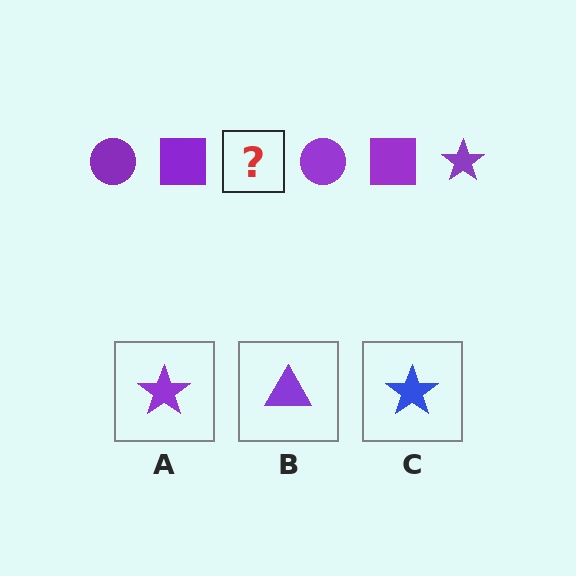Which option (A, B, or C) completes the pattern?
A.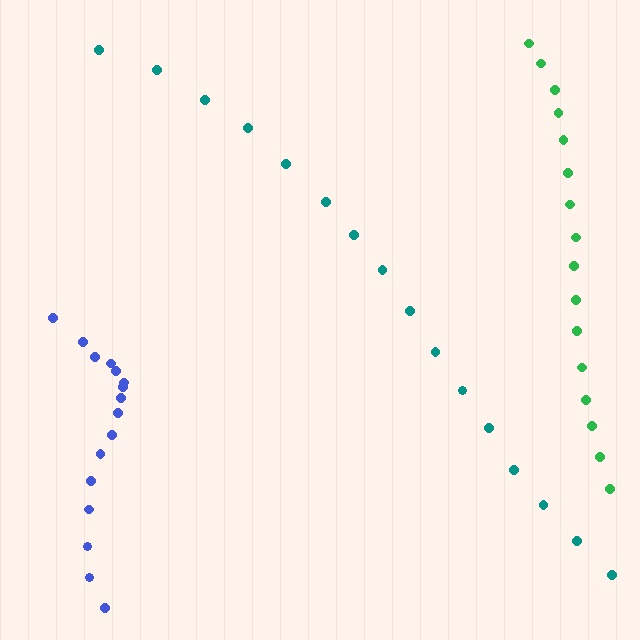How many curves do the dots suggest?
There are 3 distinct paths.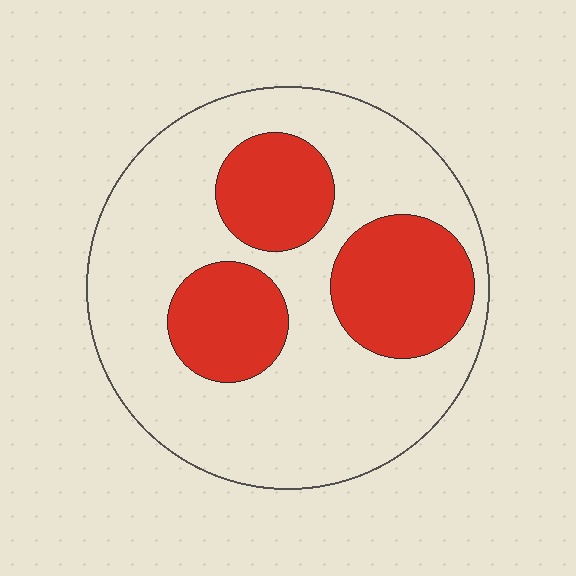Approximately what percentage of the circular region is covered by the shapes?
Approximately 30%.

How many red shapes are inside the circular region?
3.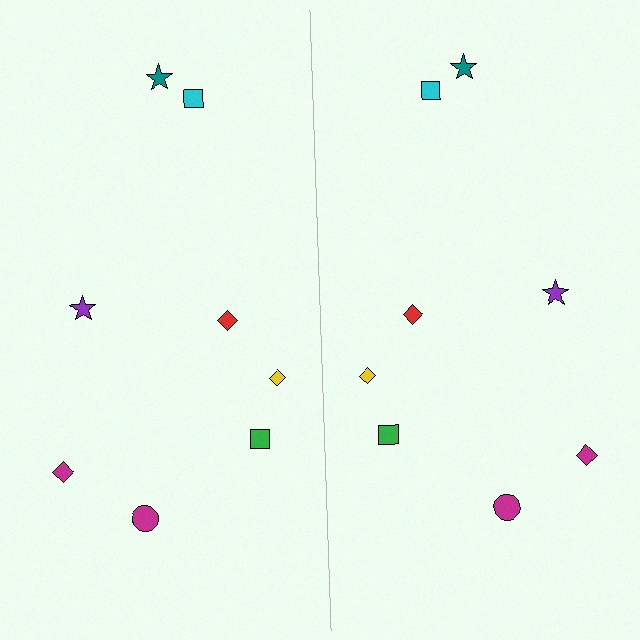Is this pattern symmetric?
Yes, this pattern has bilateral (reflection) symmetry.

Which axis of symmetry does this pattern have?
The pattern has a vertical axis of symmetry running through the center of the image.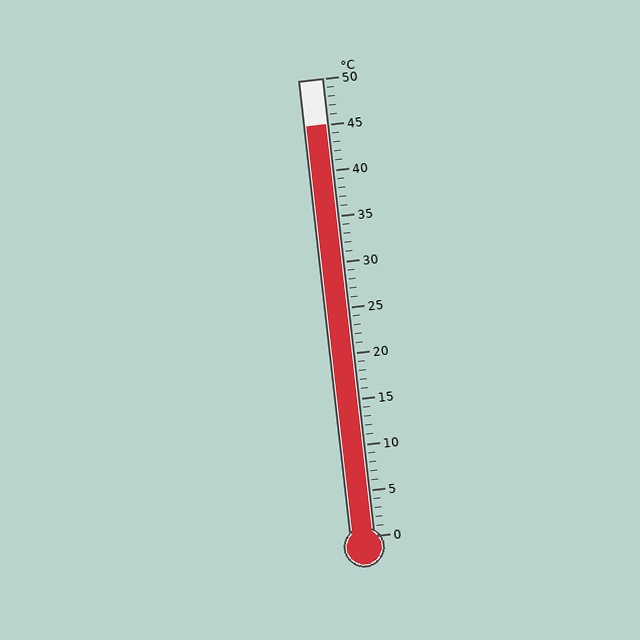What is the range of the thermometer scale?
The thermometer scale ranges from 0°C to 50°C.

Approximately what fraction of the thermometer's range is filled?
The thermometer is filled to approximately 90% of its range.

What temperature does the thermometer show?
The thermometer shows approximately 45°C.